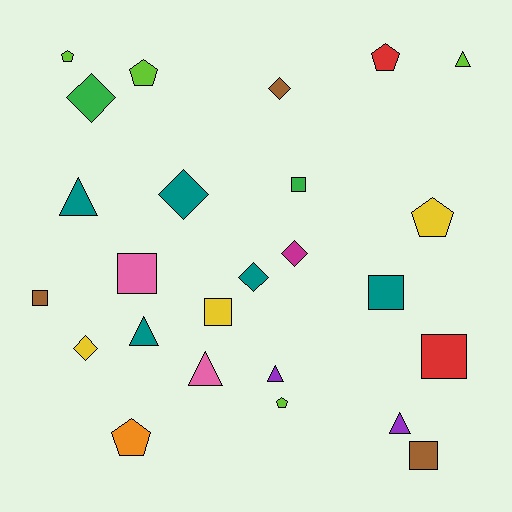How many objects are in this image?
There are 25 objects.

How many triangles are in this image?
There are 6 triangles.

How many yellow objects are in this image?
There are 3 yellow objects.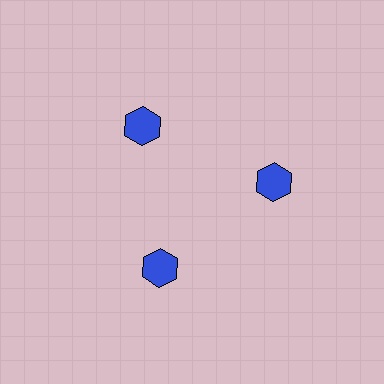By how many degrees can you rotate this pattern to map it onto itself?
The pattern maps onto itself every 120 degrees of rotation.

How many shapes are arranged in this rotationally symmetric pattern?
There are 3 shapes, arranged in 3 groups of 1.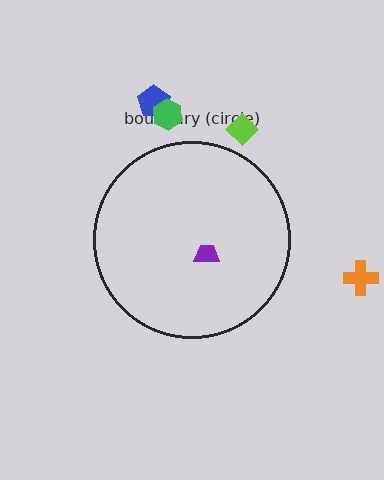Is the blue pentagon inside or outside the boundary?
Outside.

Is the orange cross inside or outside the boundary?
Outside.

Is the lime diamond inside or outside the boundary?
Outside.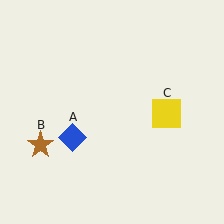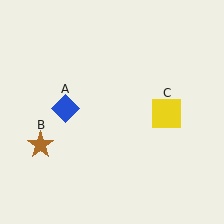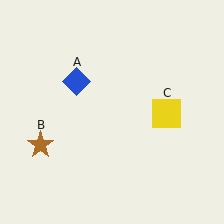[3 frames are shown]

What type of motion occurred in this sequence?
The blue diamond (object A) rotated clockwise around the center of the scene.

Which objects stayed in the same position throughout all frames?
Brown star (object B) and yellow square (object C) remained stationary.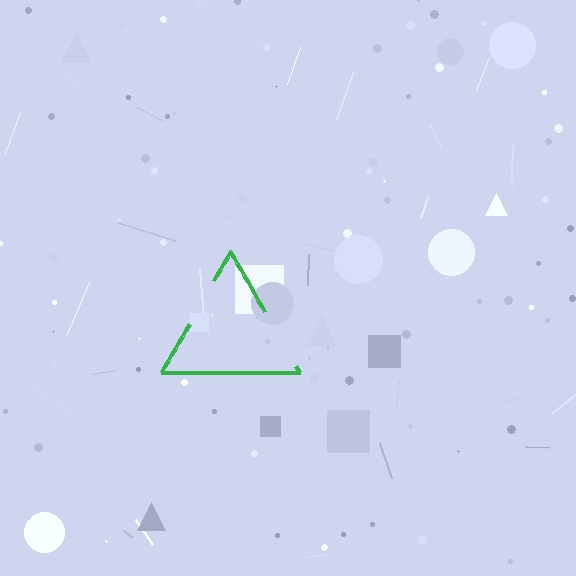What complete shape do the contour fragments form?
The contour fragments form a triangle.